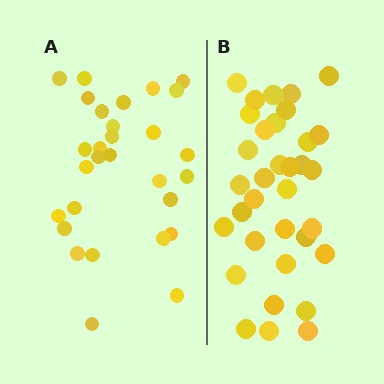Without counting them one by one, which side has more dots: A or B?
Region B (the right region) has more dots.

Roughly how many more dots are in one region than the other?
Region B has about 5 more dots than region A.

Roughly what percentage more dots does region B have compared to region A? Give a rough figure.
About 15% more.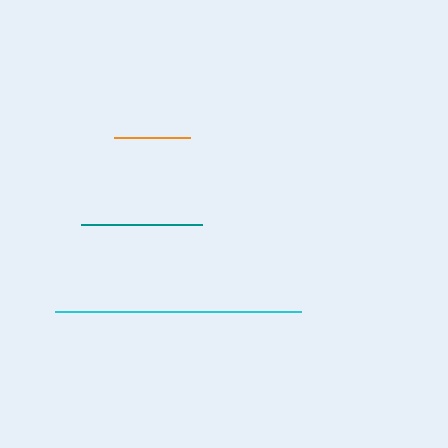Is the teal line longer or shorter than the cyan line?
The cyan line is longer than the teal line.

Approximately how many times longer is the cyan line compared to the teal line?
The cyan line is approximately 2.0 times the length of the teal line.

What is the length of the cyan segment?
The cyan segment is approximately 246 pixels long.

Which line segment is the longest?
The cyan line is the longest at approximately 246 pixels.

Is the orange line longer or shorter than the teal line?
The teal line is longer than the orange line.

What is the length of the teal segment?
The teal segment is approximately 121 pixels long.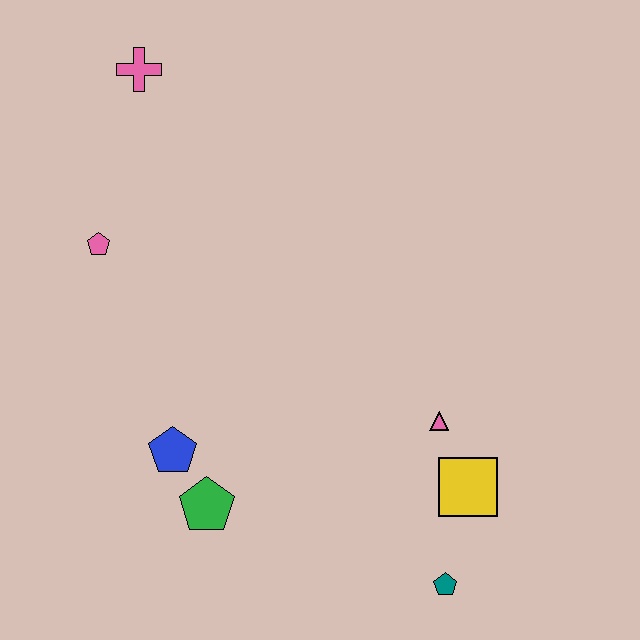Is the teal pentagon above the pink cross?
No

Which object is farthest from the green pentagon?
The pink cross is farthest from the green pentagon.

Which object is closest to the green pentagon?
The blue pentagon is closest to the green pentagon.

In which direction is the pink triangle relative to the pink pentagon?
The pink triangle is to the right of the pink pentagon.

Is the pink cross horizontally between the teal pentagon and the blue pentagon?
No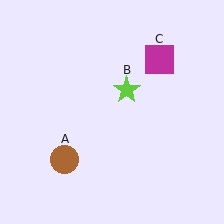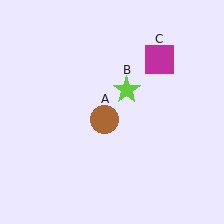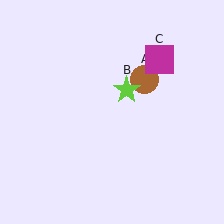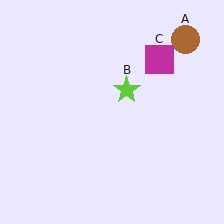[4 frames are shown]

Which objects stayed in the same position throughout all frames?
Lime star (object B) and magenta square (object C) remained stationary.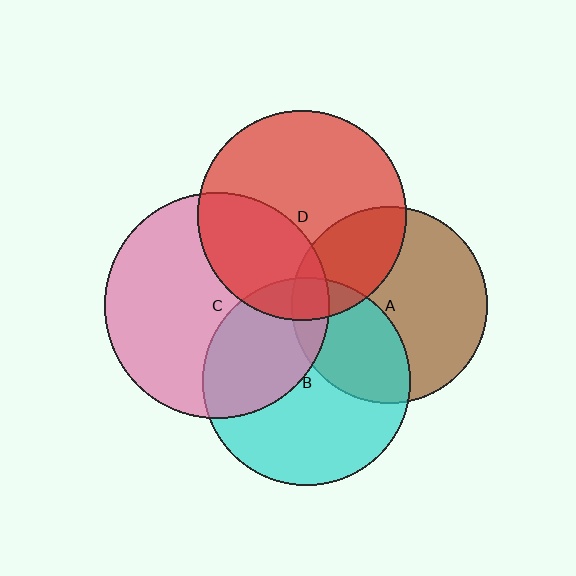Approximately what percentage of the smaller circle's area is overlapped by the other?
Approximately 35%.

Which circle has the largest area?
Circle C (pink).